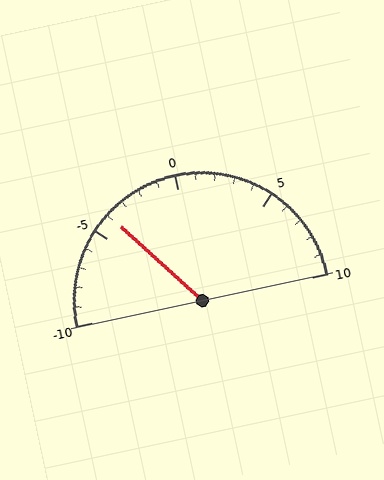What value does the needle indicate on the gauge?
The needle indicates approximately -4.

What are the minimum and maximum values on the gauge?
The gauge ranges from -10 to 10.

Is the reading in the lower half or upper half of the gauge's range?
The reading is in the lower half of the range (-10 to 10).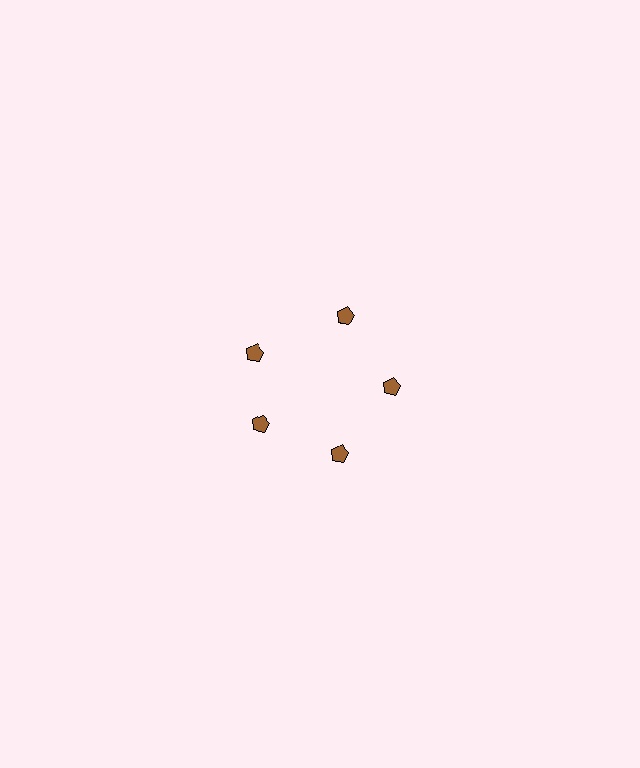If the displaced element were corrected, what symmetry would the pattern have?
It would have 5-fold rotational symmetry — the pattern would map onto itself every 72 degrees.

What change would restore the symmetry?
The symmetry would be restored by rotating it back into even spacing with its neighbors so that all 5 pentagons sit at equal angles and equal distance from the center.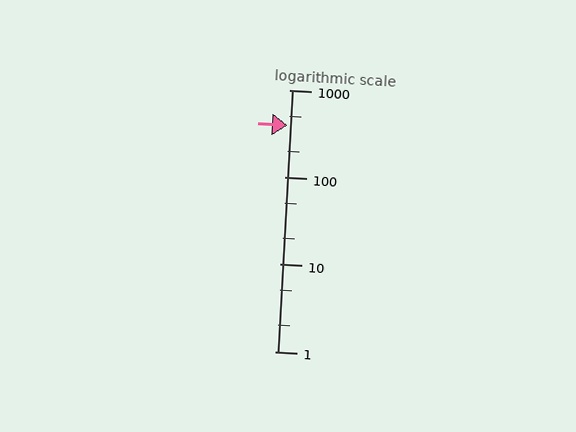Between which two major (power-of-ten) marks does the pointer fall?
The pointer is between 100 and 1000.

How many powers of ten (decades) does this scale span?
The scale spans 3 decades, from 1 to 1000.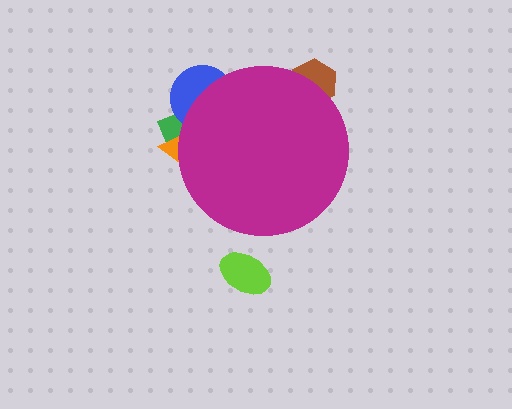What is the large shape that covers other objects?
A magenta circle.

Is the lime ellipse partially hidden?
No, the lime ellipse is fully visible.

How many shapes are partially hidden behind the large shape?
4 shapes are partially hidden.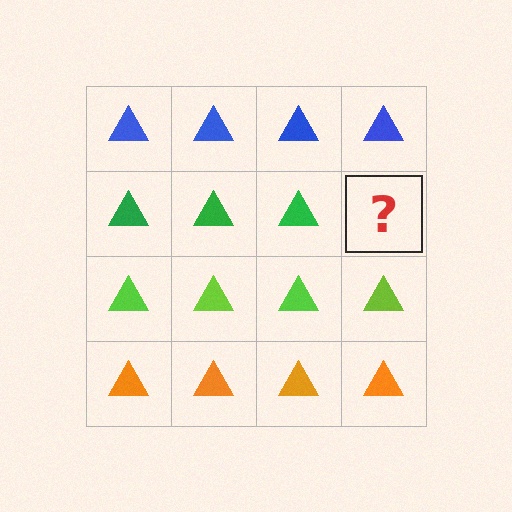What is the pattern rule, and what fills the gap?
The rule is that each row has a consistent color. The gap should be filled with a green triangle.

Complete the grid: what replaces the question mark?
The question mark should be replaced with a green triangle.